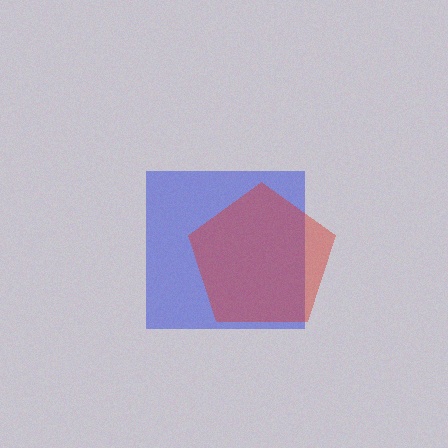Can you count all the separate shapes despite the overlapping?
Yes, there are 2 separate shapes.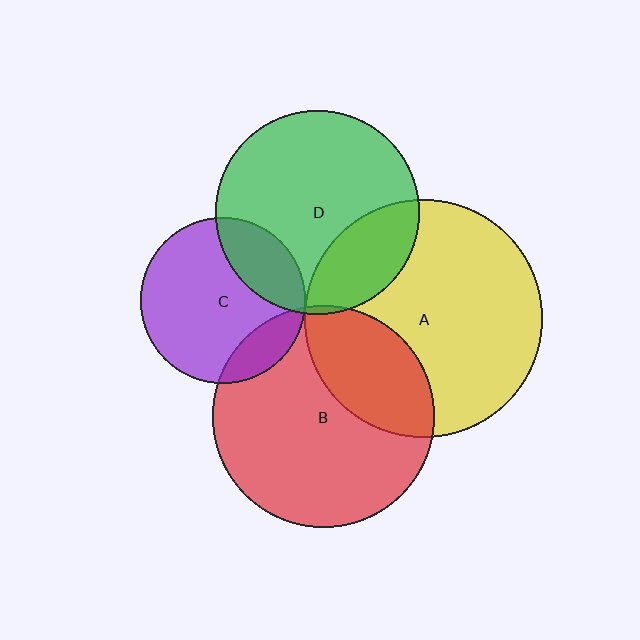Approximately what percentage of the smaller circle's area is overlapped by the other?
Approximately 30%.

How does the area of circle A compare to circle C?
Approximately 2.1 times.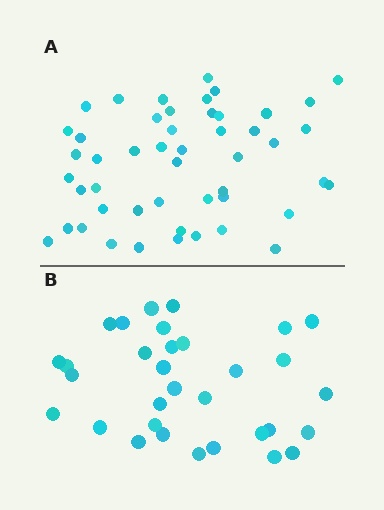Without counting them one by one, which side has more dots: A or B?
Region A (the top region) has more dots.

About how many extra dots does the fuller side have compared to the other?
Region A has approximately 15 more dots than region B.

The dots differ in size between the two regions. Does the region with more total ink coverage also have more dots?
No. Region B has more total ink coverage because its dots are larger, but region A actually contains more individual dots. Total area can be misleading — the number of items is what matters here.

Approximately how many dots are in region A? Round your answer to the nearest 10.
About 50 dots. (The exact count is 49, which rounds to 50.)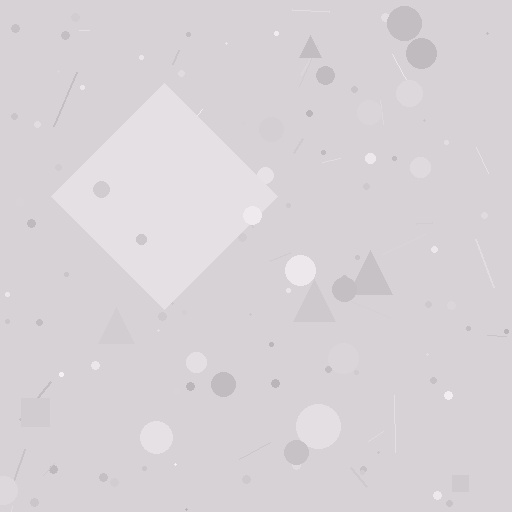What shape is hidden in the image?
A diamond is hidden in the image.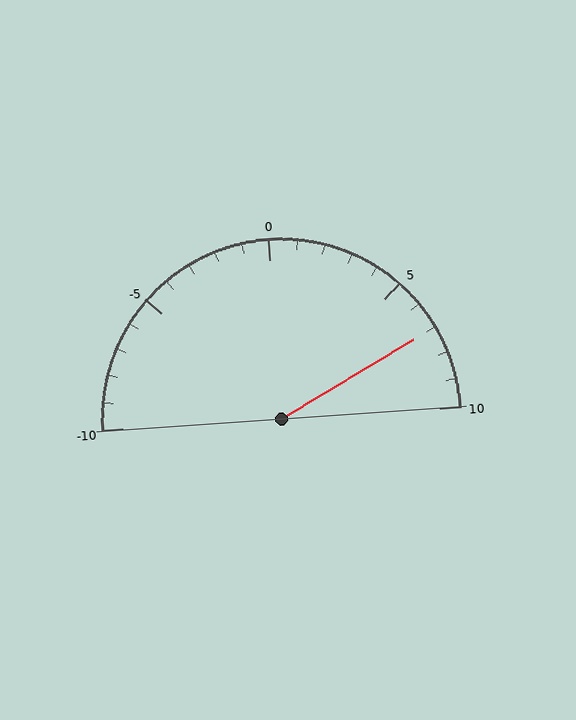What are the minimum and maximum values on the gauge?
The gauge ranges from -10 to 10.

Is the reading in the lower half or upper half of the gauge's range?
The reading is in the upper half of the range (-10 to 10).